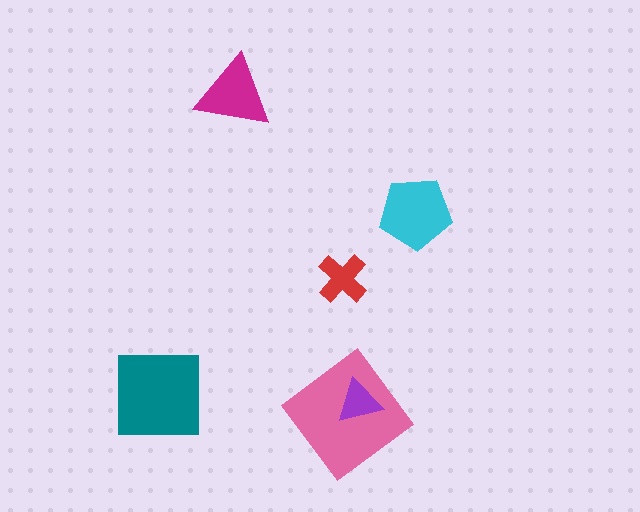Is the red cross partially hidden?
No, no other shape covers it.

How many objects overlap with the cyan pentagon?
0 objects overlap with the cyan pentagon.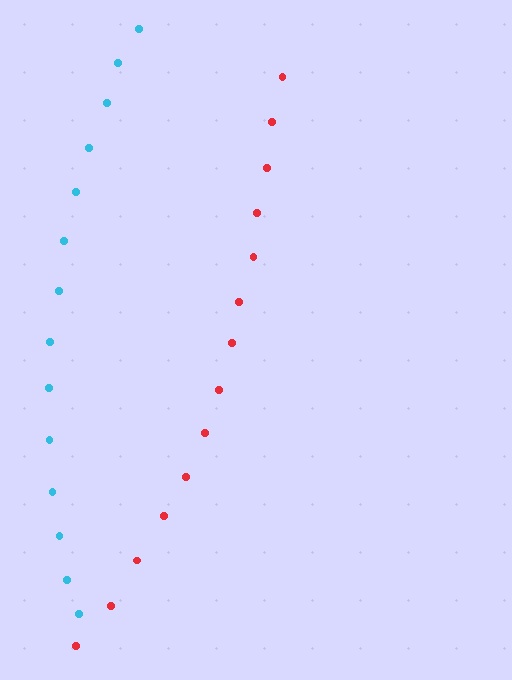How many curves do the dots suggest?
There are 2 distinct paths.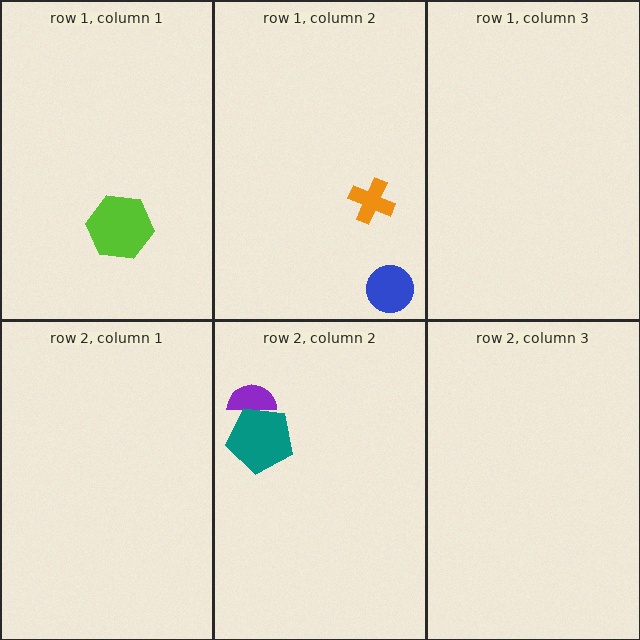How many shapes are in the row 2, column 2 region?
2.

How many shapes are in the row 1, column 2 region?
2.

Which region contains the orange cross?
The row 1, column 2 region.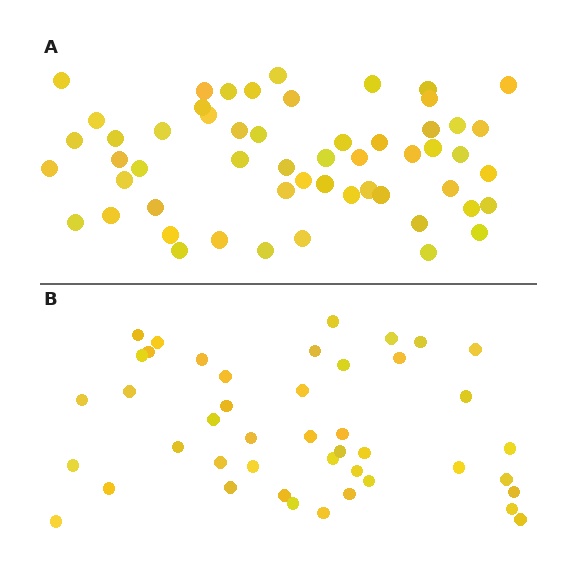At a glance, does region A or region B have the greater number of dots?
Region A (the top region) has more dots.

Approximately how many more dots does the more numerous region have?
Region A has roughly 12 or so more dots than region B.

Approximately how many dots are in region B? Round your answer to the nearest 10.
About 40 dots. (The exact count is 44, which rounds to 40.)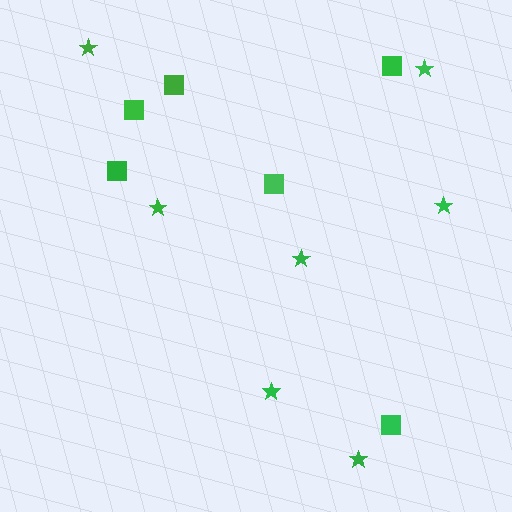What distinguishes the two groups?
There are 2 groups: one group of stars (7) and one group of squares (6).